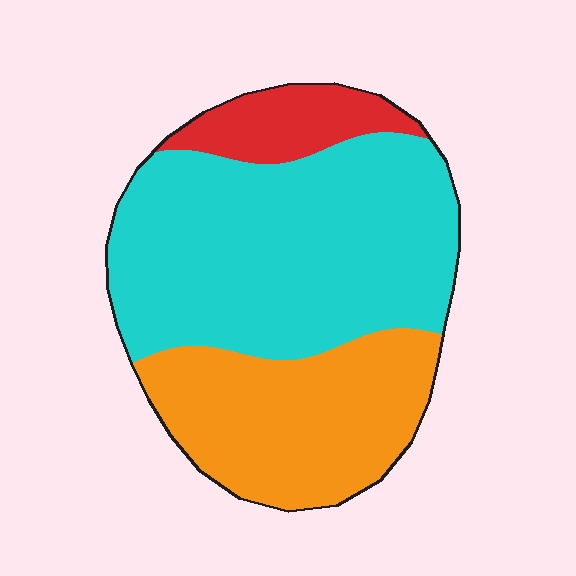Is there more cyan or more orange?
Cyan.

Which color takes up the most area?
Cyan, at roughly 55%.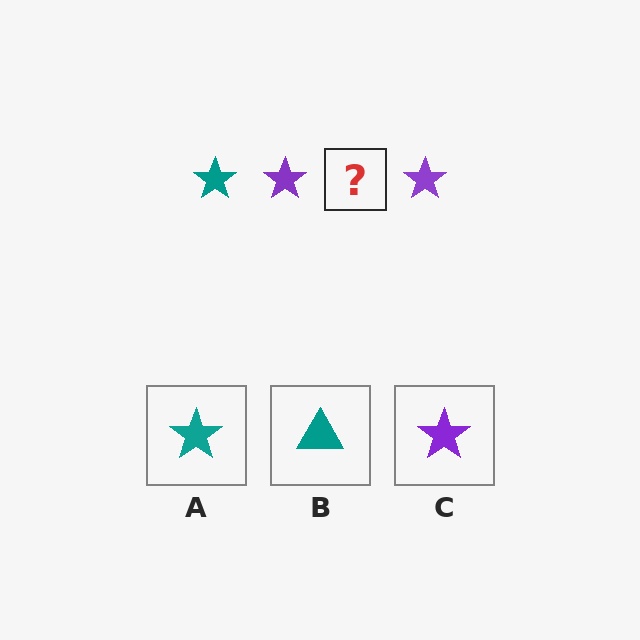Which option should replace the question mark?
Option A.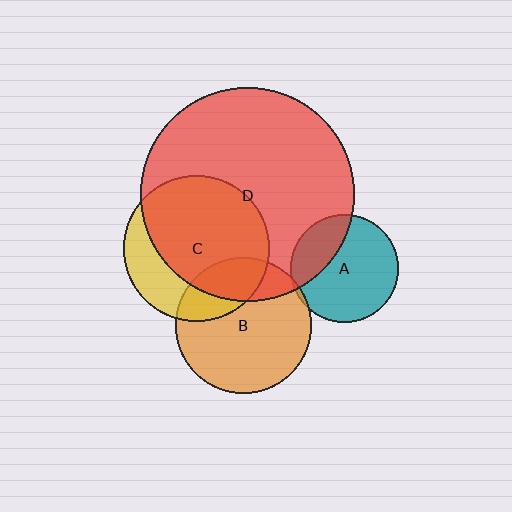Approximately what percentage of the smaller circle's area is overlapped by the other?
Approximately 70%.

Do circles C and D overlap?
Yes.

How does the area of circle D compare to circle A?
Approximately 3.9 times.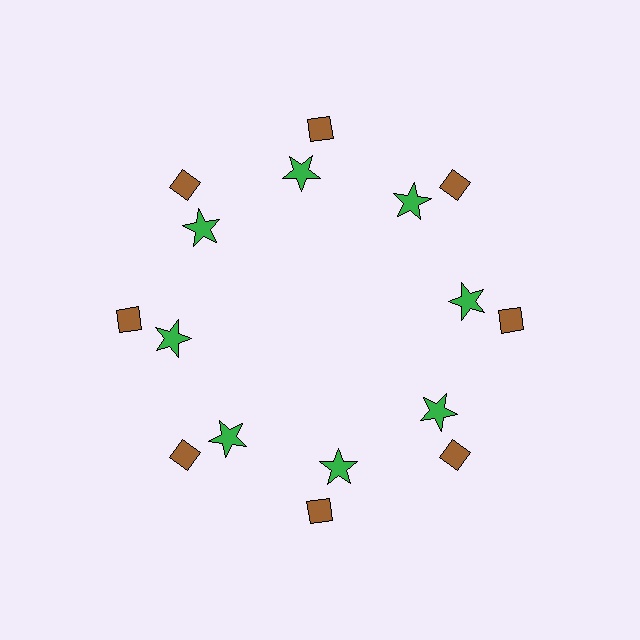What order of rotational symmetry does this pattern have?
This pattern has 8-fold rotational symmetry.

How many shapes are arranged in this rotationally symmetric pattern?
There are 16 shapes, arranged in 8 groups of 2.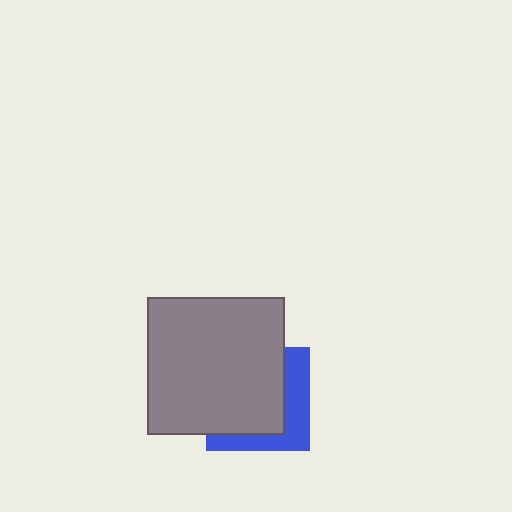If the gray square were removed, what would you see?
You would see the complete blue square.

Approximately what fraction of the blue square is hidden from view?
Roughly 65% of the blue square is hidden behind the gray square.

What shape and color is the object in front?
The object in front is a gray square.